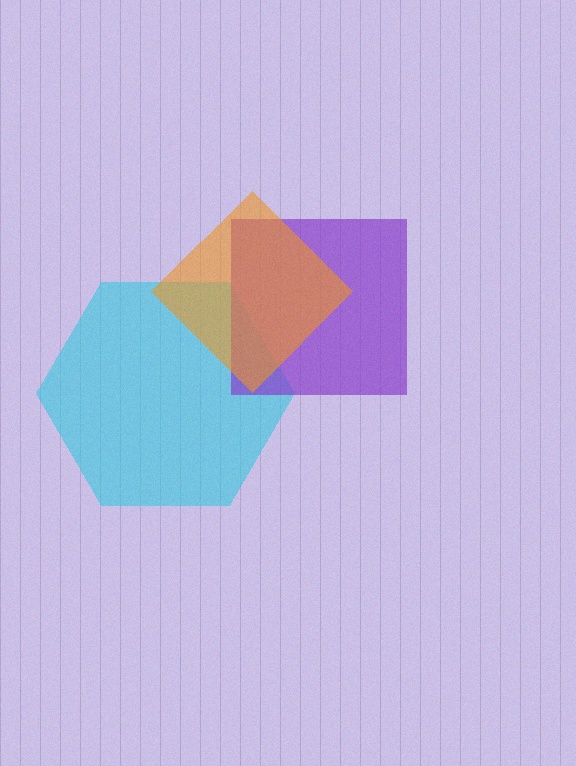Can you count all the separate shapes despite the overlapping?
Yes, there are 3 separate shapes.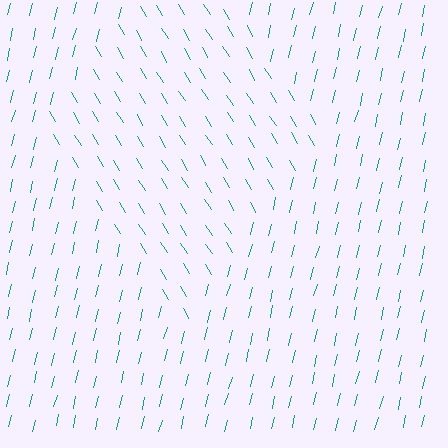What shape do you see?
I see a diamond.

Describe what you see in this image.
The image is filled with small teal line segments. A diamond region in the image has lines oriented differently from the surrounding lines, creating a visible texture boundary.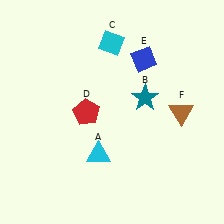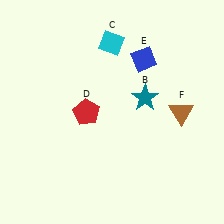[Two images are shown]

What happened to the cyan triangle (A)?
The cyan triangle (A) was removed in Image 2. It was in the bottom-left area of Image 1.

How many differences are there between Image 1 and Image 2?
There is 1 difference between the two images.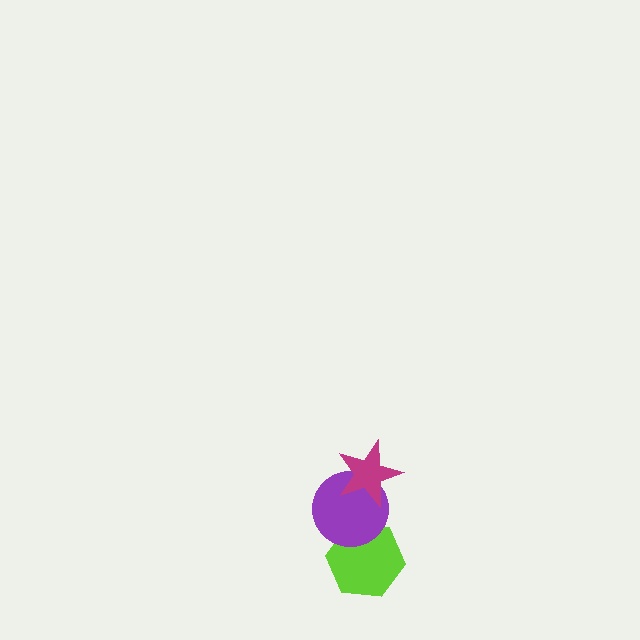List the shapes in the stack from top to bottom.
From top to bottom: the magenta star, the purple circle, the lime hexagon.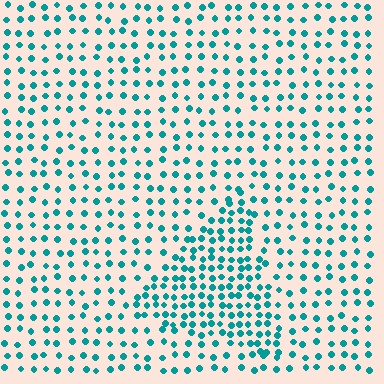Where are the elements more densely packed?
The elements are more densely packed inside the triangle boundary.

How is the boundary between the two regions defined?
The boundary is defined by a change in element density (approximately 1.9x ratio). All elements are the same color, size, and shape.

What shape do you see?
I see a triangle.